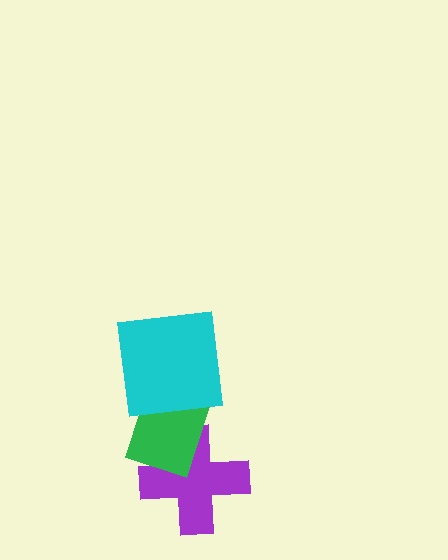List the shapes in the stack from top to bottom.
From top to bottom: the cyan square, the green rectangle, the purple cross.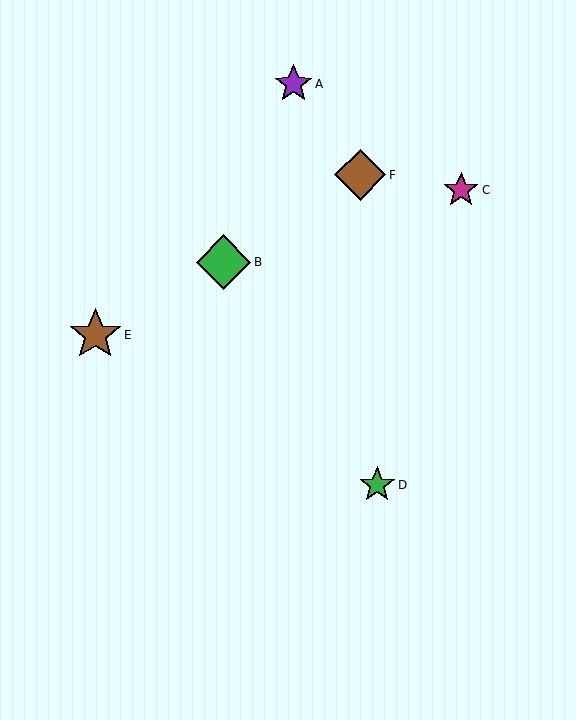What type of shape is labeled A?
Shape A is a purple star.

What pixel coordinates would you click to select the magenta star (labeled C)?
Click at (461, 190) to select the magenta star C.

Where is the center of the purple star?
The center of the purple star is at (294, 84).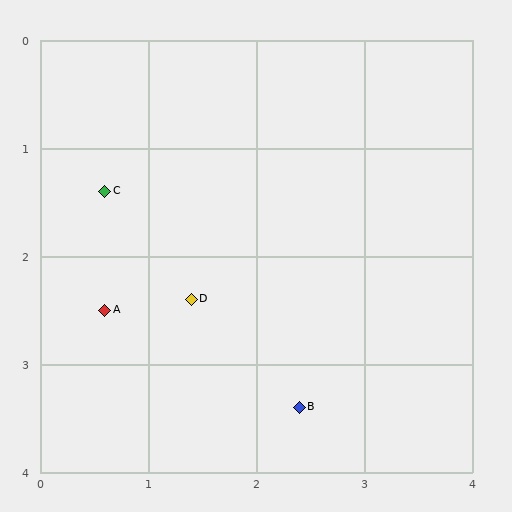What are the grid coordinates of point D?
Point D is at approximately (1.4, 2.4).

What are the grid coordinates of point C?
Point C is at approximately (0.6, 1.4).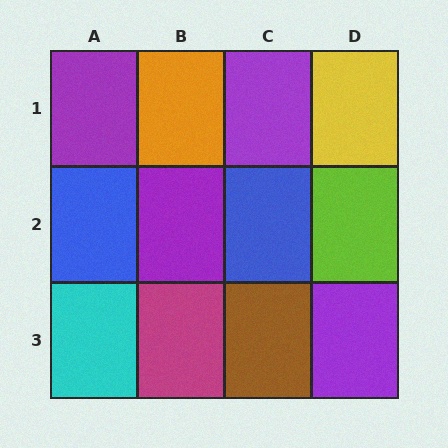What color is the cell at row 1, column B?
Orange.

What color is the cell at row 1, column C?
Purple.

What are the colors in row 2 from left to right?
Blue, purple, blue, lime.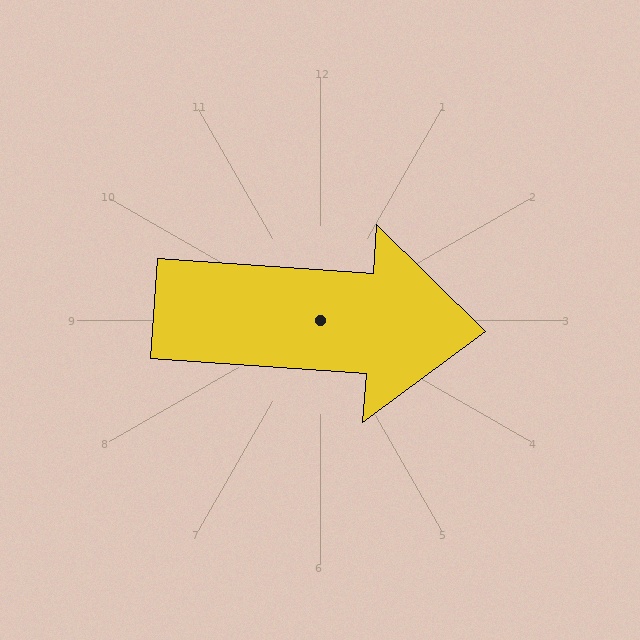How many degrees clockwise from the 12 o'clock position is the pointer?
Approximately 94 degrees.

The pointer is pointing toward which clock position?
Roughly 3 o'clock.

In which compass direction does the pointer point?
East.